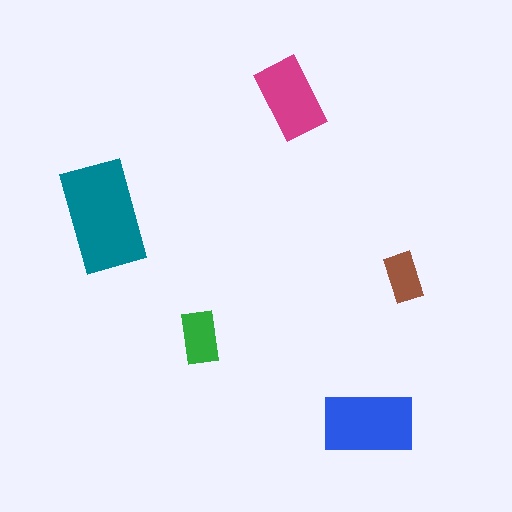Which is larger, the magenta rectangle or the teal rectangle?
The teal one.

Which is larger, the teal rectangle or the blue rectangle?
The teal one.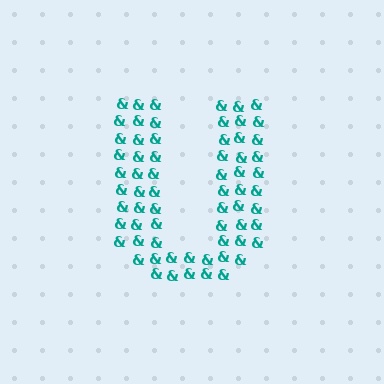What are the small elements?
The small elements are ampersands.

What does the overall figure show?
The overall figure shows the letter U.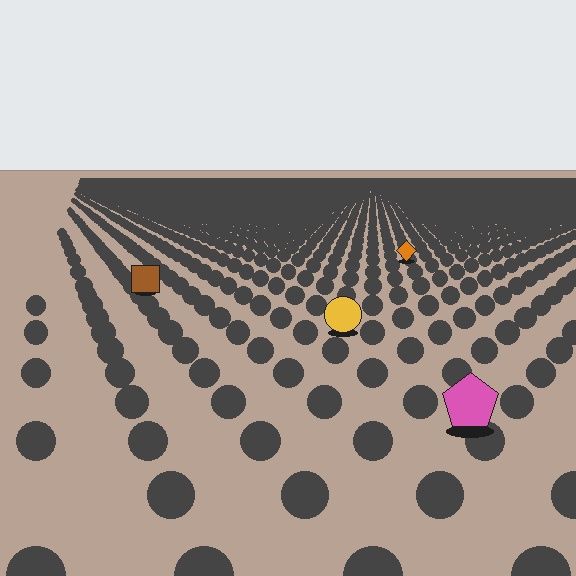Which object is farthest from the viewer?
The orange diamond is farthest from the viewer. It appears smaller and the ground texture around it is denser.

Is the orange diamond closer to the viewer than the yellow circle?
No. The yellow circle is closer — you can tell from the texture gradient: the ground texture is coarser near it.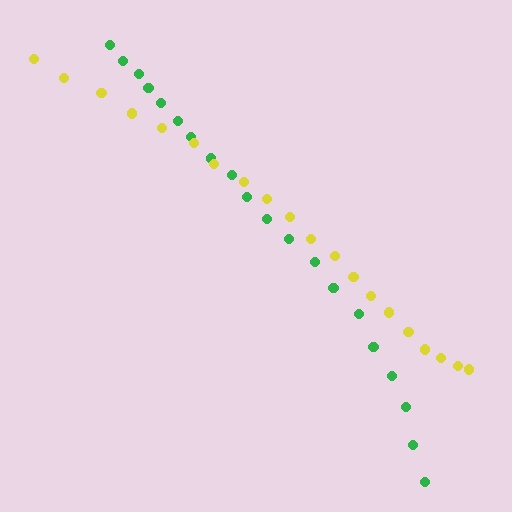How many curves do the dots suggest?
There are 2 distinct paths.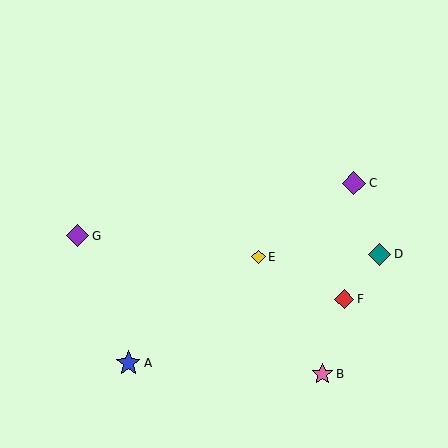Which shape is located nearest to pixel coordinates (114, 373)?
The blue star (labeled A) at (128, 363) is nearest to that location.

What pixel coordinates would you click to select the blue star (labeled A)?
Click at (128, 363) to select the blue star A.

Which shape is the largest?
The blue star (labeled A) is the largest.